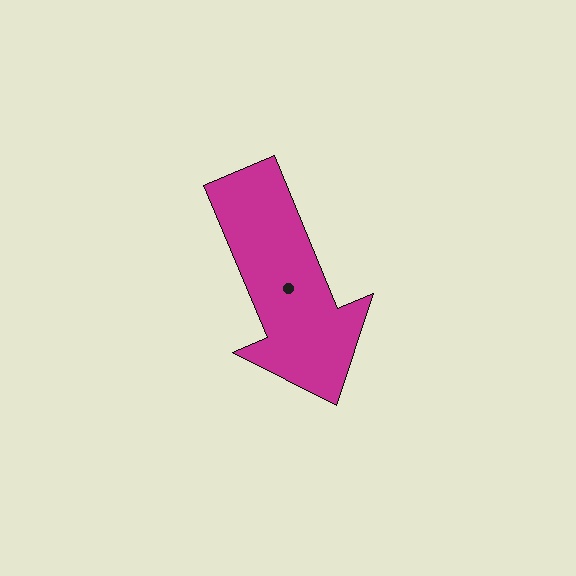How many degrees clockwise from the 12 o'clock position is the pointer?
Approximately 157 degrees.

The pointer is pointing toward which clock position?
Roughly 5 o'clock.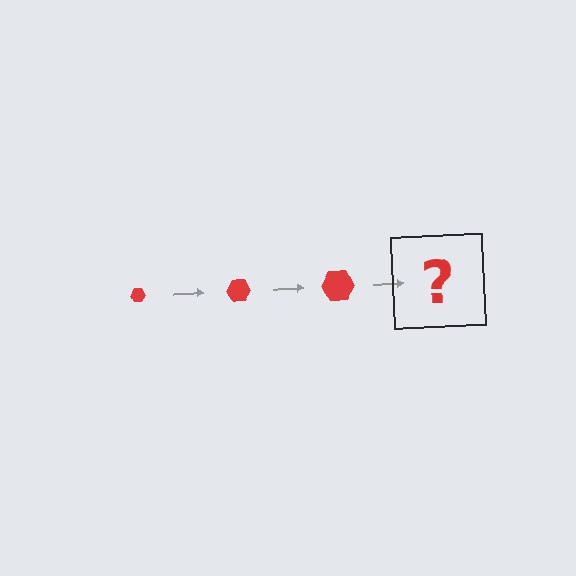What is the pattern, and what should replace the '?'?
The pattern is that the hexagon gets progressively larger each step. The '?' should be a red hexagon, larger than the previous one.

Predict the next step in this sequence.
The next step is a red hexagon, larger than the previous one.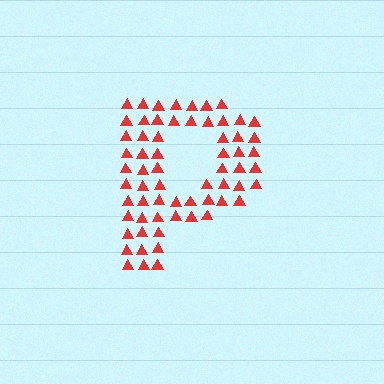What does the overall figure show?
The overall figure shows the letter P.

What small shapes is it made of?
It is made of small triangles.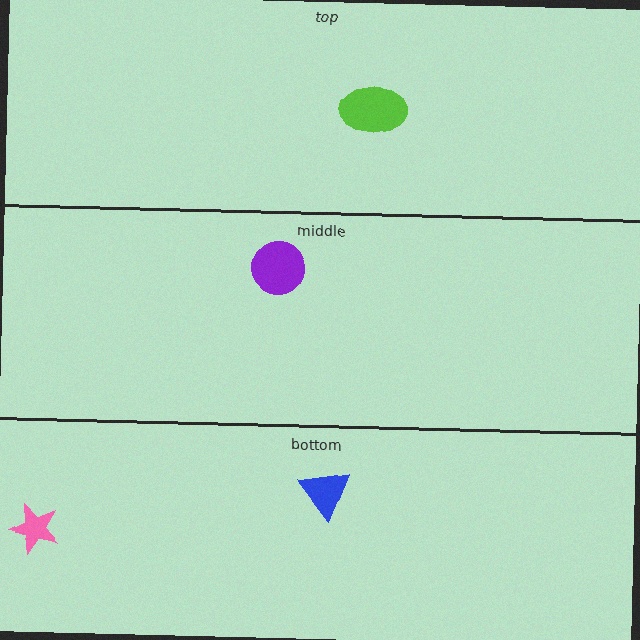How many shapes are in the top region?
1.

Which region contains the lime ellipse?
The top region.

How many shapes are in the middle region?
1.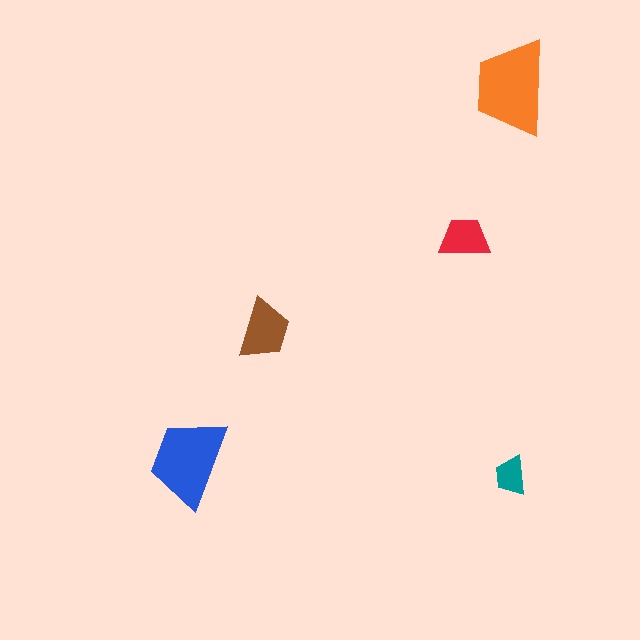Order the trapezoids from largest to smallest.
the orange one, the blue one, the brown one, the red one, the teal one.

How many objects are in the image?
There are 5 objects in the image.